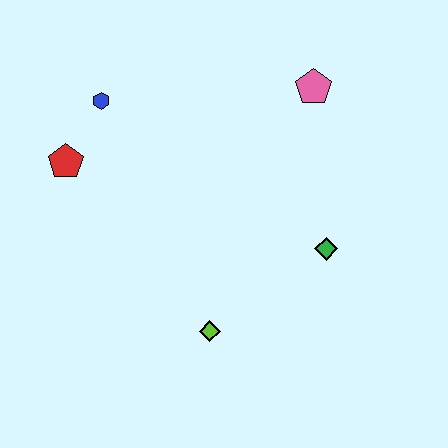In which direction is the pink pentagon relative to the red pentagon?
The pink pentagon is to the right of the red pentagon.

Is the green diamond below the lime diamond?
No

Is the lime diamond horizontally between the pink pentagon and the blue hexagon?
Yes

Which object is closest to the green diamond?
The lime diamond is closest to the green diamond.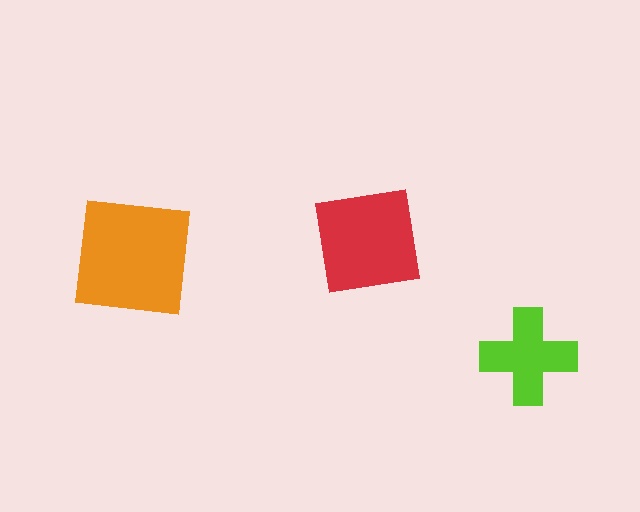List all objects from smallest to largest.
The lime cross, the red square, the orange square.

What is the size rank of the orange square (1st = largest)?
1st.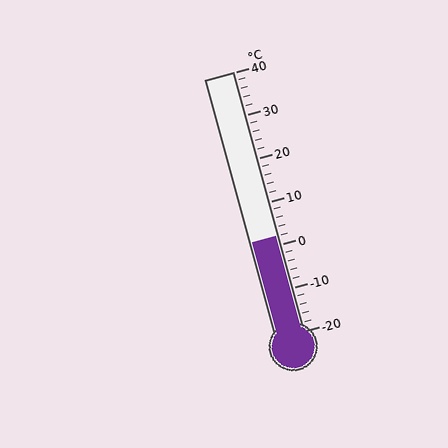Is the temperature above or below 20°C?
The temperature is below 20°C.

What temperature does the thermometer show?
The thermometer shows approximately 2°C.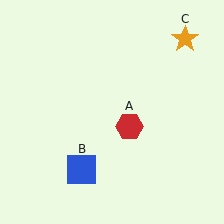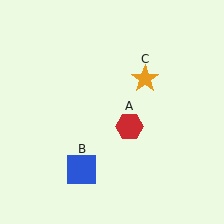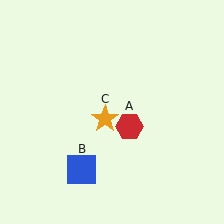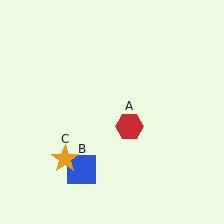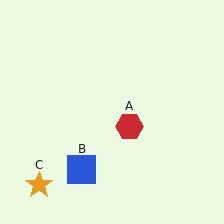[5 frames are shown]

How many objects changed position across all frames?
1 object changed position: orange star (object C).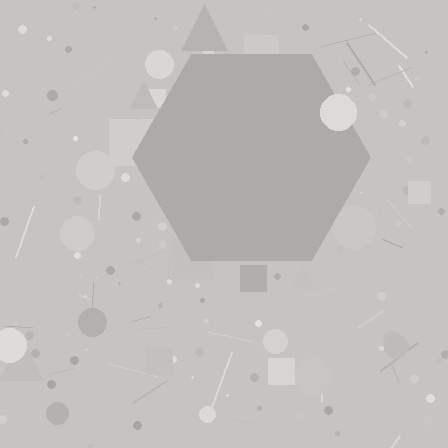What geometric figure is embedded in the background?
A hexagon is embedded in the background.